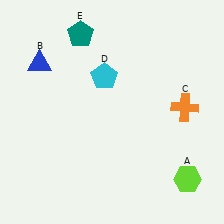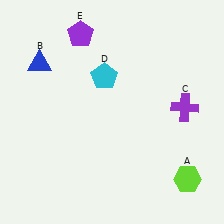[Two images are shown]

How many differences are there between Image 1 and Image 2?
There are 2 differences between the two images.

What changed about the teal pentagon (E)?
In Image 1, E is teal. In Image 2, it changed to purple.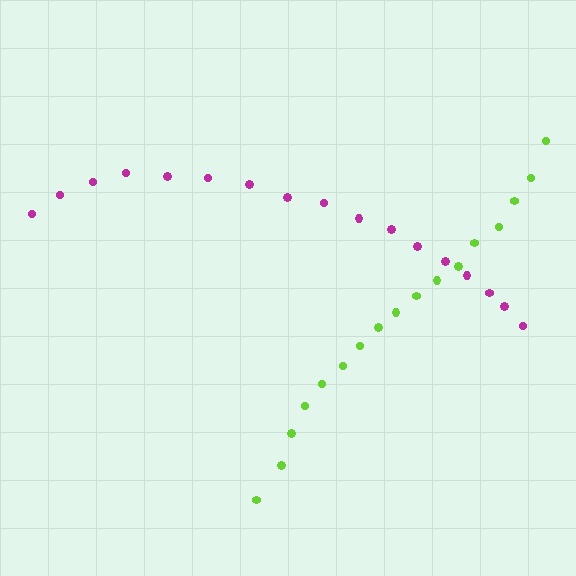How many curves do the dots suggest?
There are 2 distinct paths.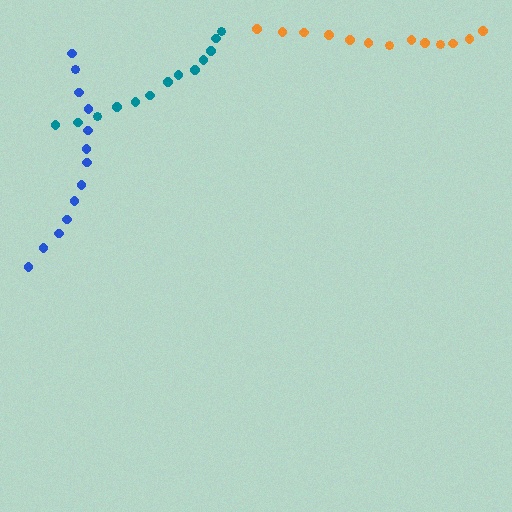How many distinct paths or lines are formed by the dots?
There are 3 distinct paths.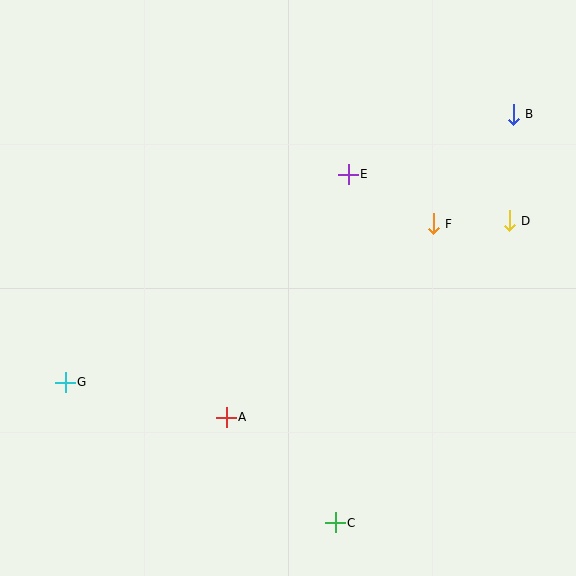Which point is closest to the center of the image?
Point E at (348, 174) is closest to the center.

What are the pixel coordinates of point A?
Point A is at (226, 417).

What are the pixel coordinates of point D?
Point D is at (509, 221).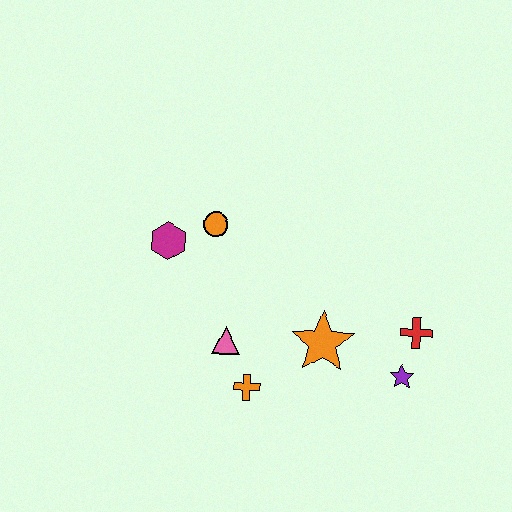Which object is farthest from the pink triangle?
The red cross is farthest from the pink triangle.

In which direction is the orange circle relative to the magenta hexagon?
The orange circle is to the right of the magenta hexagon.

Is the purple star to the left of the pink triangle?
No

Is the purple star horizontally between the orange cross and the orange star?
No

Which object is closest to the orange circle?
The magenta hexagon is closest to the orange circle.